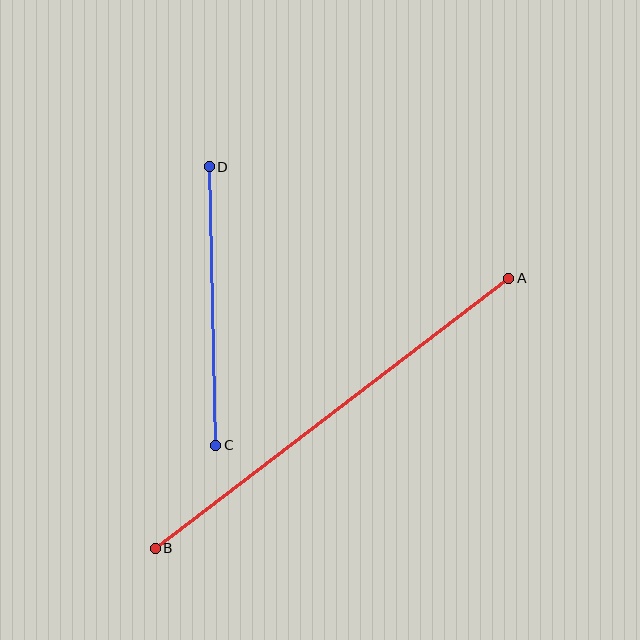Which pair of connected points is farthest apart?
Points A and B are farthest apart.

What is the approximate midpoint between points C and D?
The midpoint is at approximately (212, 306) pixels.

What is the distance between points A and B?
The distance is approximately 444 pixels.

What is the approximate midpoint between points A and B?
The midpoint is at approximately (332, 413) pixels.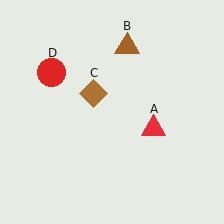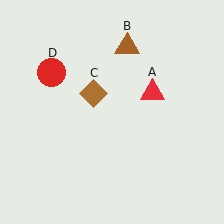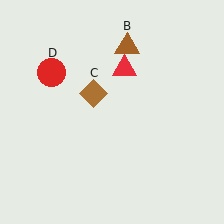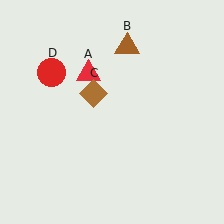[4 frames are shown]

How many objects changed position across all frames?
1 object changed position: red triangle (object A).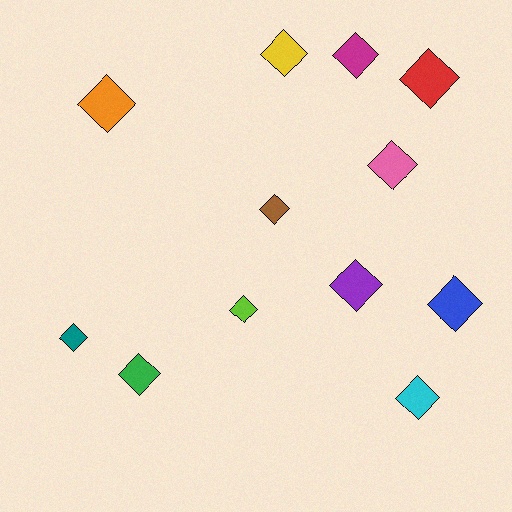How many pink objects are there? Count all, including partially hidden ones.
There is 1 pink object.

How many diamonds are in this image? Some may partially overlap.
There are 12 diamonds.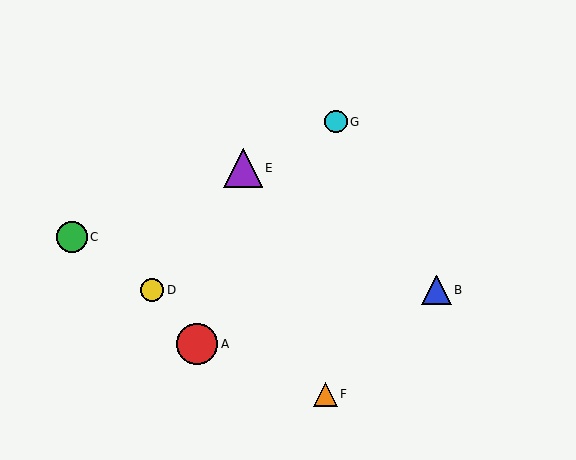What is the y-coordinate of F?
Object F is at y≈394.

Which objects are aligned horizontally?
Objects B, D are aligned horizontally.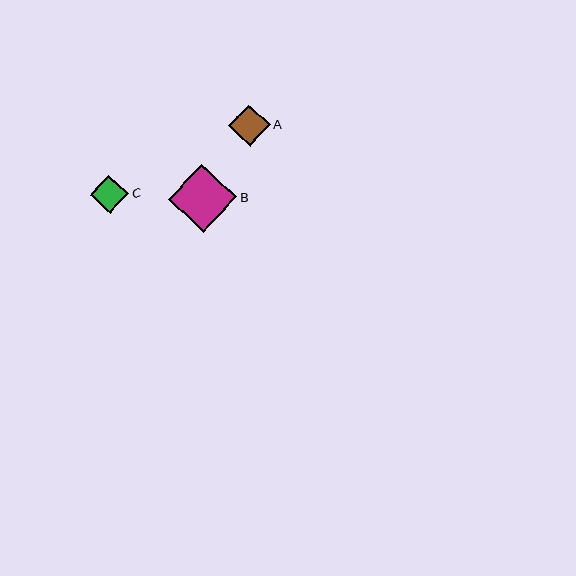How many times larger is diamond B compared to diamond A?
Diamond B is approximately 1.6 times the size of diamond A.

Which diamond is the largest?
Diamond B is the largest with a size of approximately 68 pixels.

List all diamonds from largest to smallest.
From largest to smallest: B, A, C.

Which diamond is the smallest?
Diamond C is the smallest with a size of approximately 38 pixels.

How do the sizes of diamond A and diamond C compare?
Diamond A and diamond C are approximately the same size.